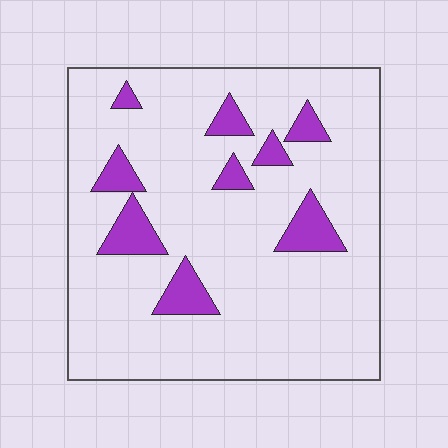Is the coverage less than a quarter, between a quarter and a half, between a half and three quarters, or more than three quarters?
Less than a quarter.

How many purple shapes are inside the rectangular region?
9.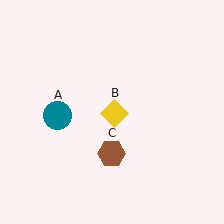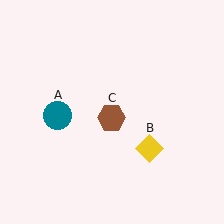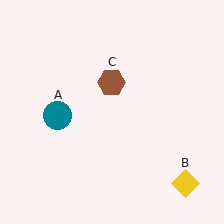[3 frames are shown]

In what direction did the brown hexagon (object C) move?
The brown hexagon (object C) moved up.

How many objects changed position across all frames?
2 objects changed position: yellow diamond (object B), brown hexagon (object C).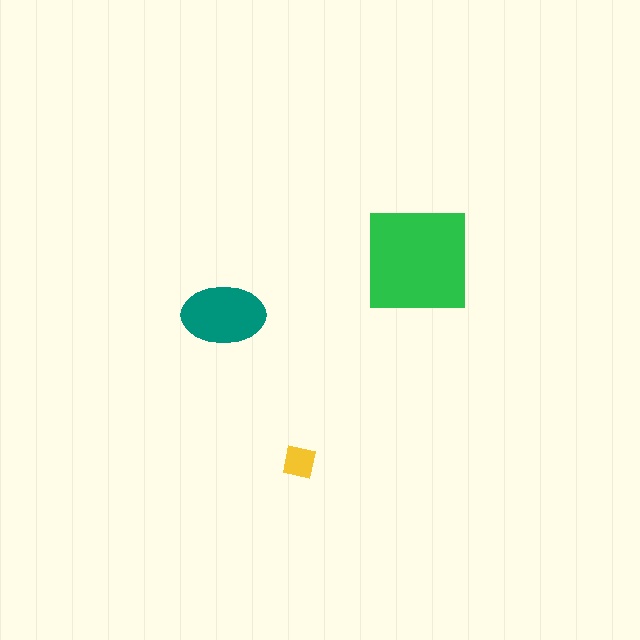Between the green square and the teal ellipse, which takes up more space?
The green square.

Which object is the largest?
The green square.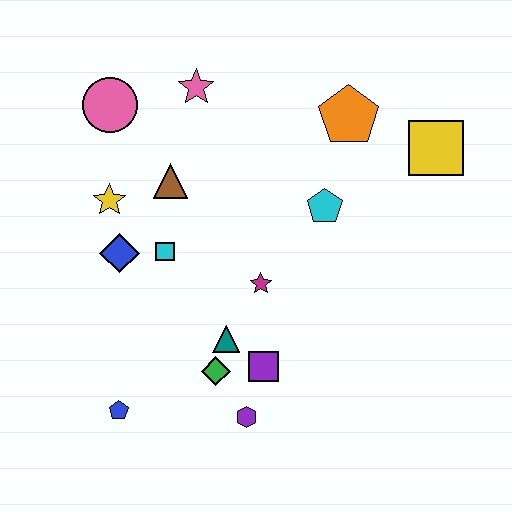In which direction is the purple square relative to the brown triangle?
The purple square is below the brown triangle.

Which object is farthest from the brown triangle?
The yellow square is farthest from the brown triangle.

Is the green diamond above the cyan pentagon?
No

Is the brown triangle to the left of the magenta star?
Yes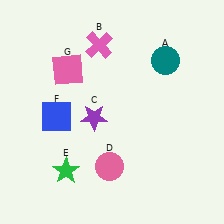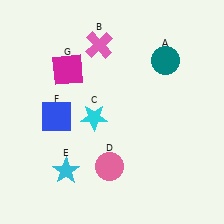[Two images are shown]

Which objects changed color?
C changed from purple to cyan. E changed from green to cyan. G changed from pink to magenta.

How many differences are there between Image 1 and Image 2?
There are 3 differences between the two images.